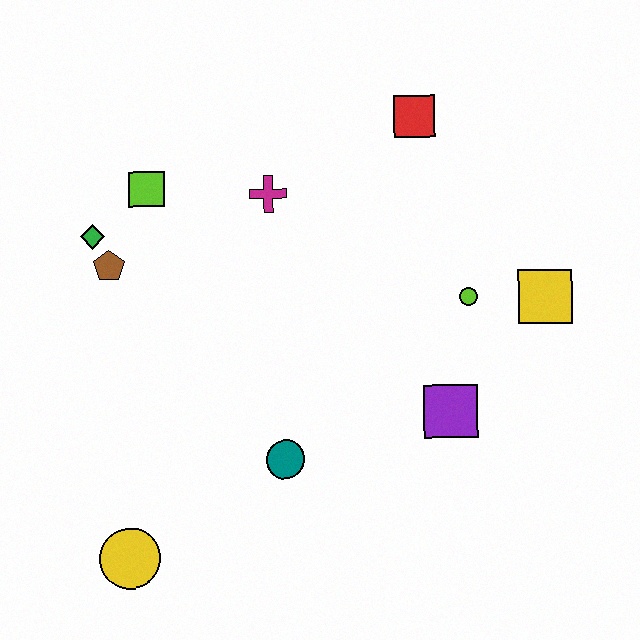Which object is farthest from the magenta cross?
The yellow circle is farthest from the magenta cross.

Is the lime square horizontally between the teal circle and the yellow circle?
Yes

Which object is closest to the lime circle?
The yellow square is closest to the lime circle.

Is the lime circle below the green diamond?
Yes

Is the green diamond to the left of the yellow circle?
Yes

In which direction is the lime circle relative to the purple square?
The lime circle is above the purple square.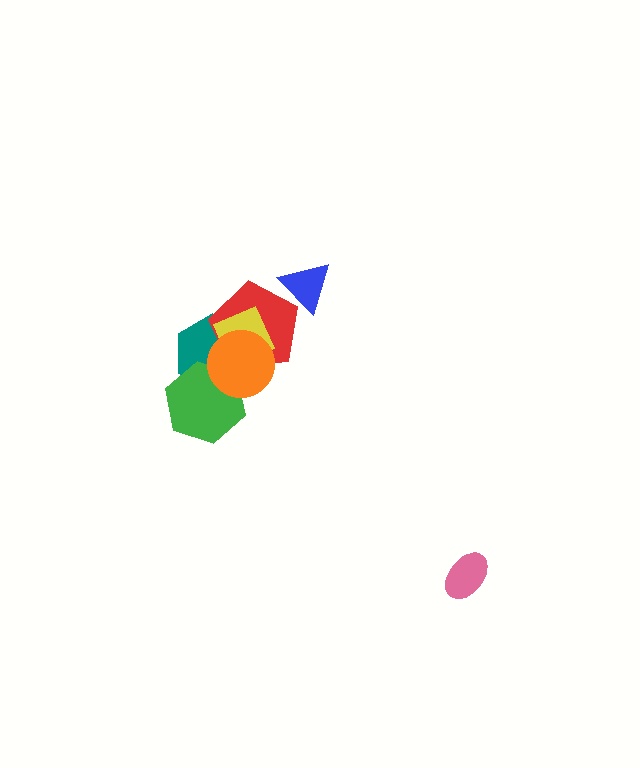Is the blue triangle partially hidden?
No, no other shape covers it.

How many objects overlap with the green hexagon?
2 objects overlap with the green hexagon.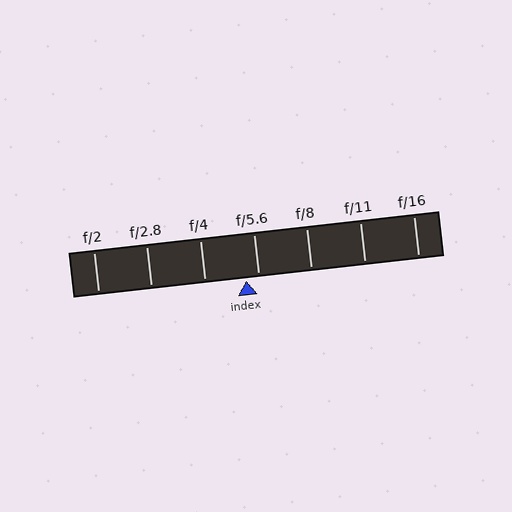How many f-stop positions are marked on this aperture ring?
There are 7 f-stop positions marked.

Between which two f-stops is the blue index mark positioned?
The index mark is between f/4 and f/5.6.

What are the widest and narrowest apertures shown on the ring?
The widest aperture shown is f/2 and the narrowest is f/16.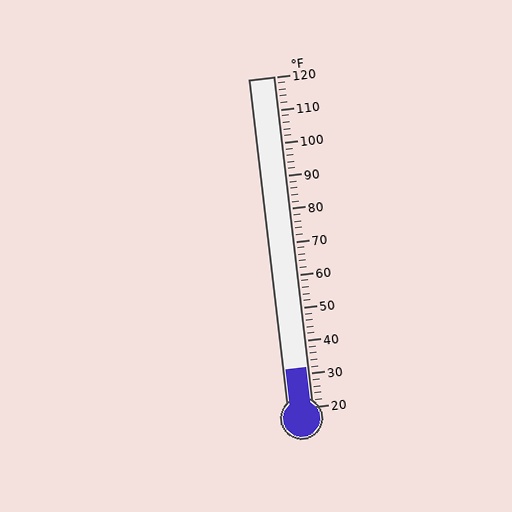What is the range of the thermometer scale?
The thermometer scale ranges from 20°F to 120°F.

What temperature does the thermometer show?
The thermometer shows approximately 32°F.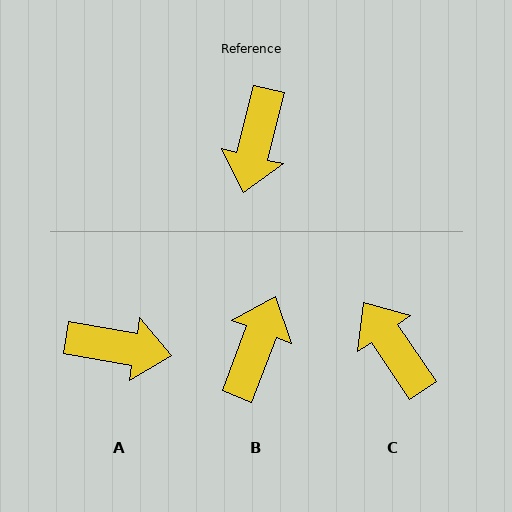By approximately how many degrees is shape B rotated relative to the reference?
Approximately 173 degrees counter-clockwise.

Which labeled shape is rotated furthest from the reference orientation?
B, about 173 degrees away.